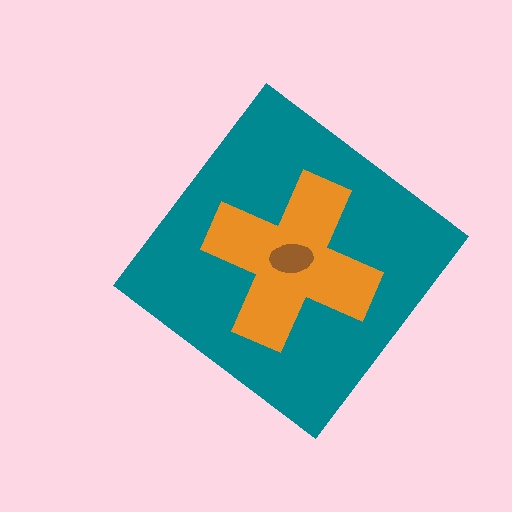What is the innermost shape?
The brown ellipse.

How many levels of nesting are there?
3.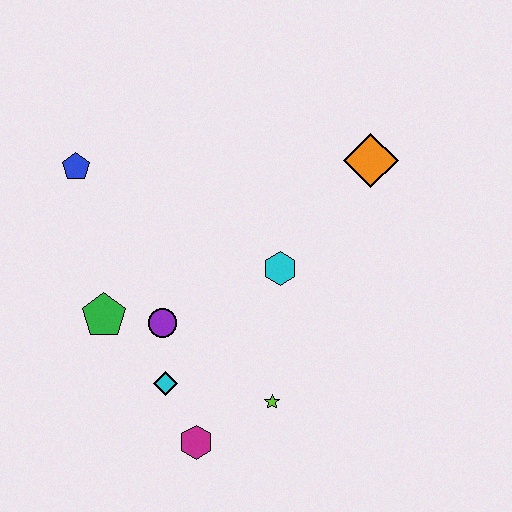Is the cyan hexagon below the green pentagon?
No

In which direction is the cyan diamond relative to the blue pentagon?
The cyan diamond is below the blue pentagon.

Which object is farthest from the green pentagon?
The orange diamond is farthest from the green pentagon.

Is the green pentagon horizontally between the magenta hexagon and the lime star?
No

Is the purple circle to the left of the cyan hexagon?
Yes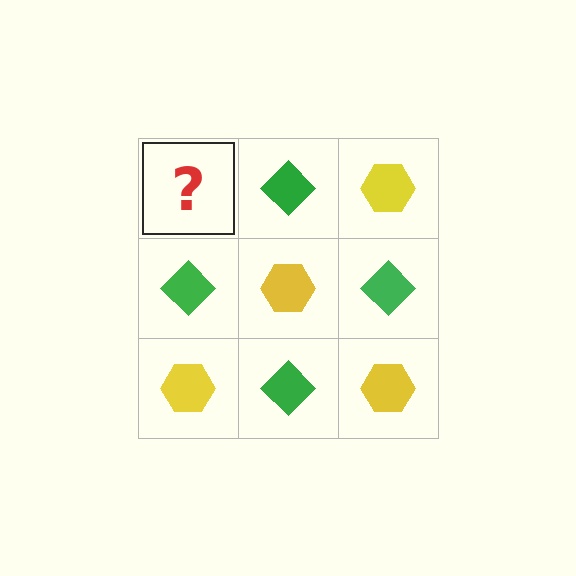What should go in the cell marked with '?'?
The missing cell should contain a yellow hexagon.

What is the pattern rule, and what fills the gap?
The rule is that it alternates yellow hexagon and green diamond in a checkerboard pattern. The gap should be filled with a yellow hexagon.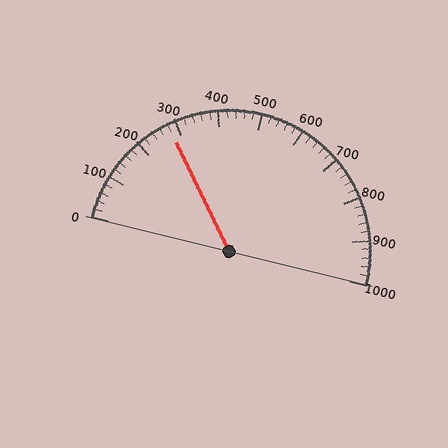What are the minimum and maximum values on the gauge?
The gauge ranges from 0 to 1000.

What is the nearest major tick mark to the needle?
The nearest major tick mark is 300.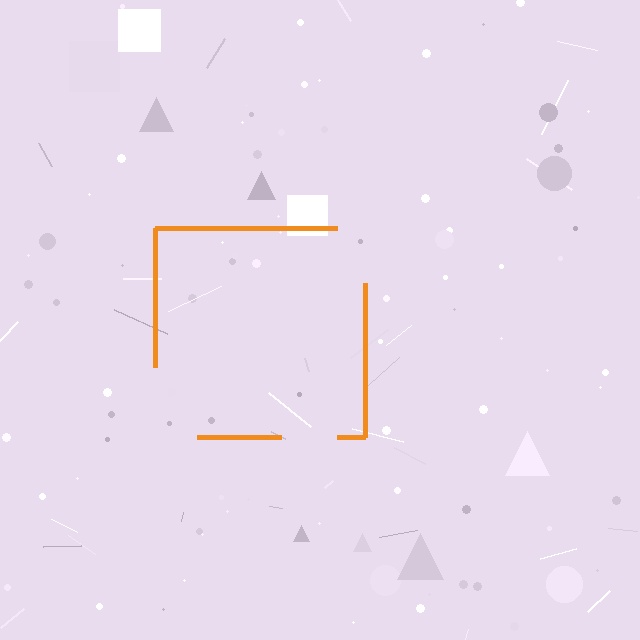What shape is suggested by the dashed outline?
The dashed outline suggests a square.